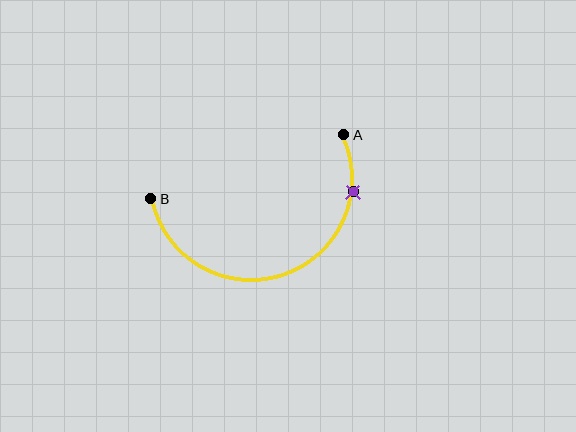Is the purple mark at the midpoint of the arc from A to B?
No. The purple mark lies on the arc but is closer to endpoint A. The arc midpoint would be at the point on the curve equidistant along the arc from both A and B.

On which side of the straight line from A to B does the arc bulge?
The arc bulges below the straight line connecting A and B.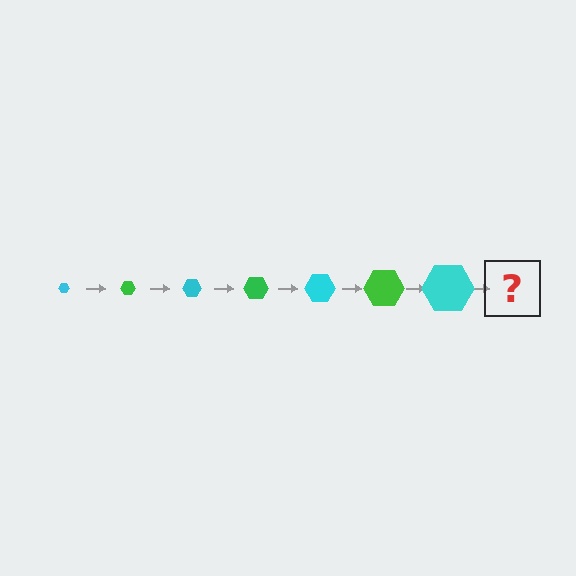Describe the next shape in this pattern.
It should be a green hexagon, larger than the previous one.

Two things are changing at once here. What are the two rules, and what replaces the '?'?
The two rules are that the hexagon grows larger each step and the color cycles through cyan and green. The '?' should be a green hexagon, larger than the previous one.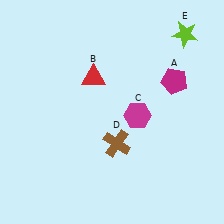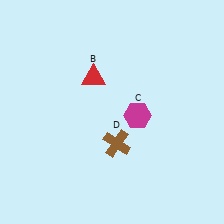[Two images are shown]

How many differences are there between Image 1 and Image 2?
There are 2 differences between the two images.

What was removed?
The magenta pentagon (A), the lime star (E) were removed in Image 2.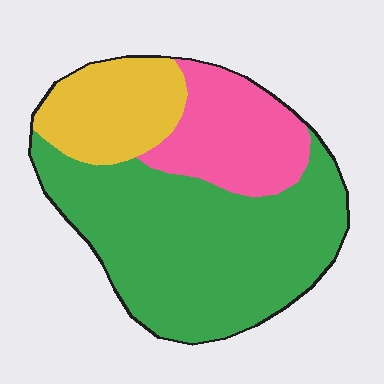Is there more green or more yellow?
Green.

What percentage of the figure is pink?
Pink takes up between a sixth and a third of the figure.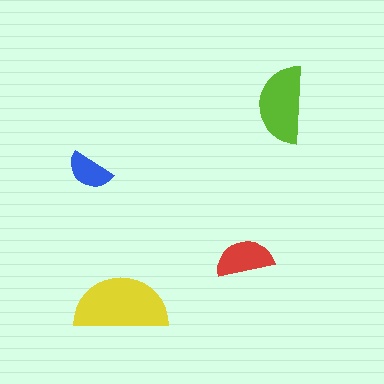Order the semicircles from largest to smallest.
the yellow one, the lime one, the red one, the blue one.